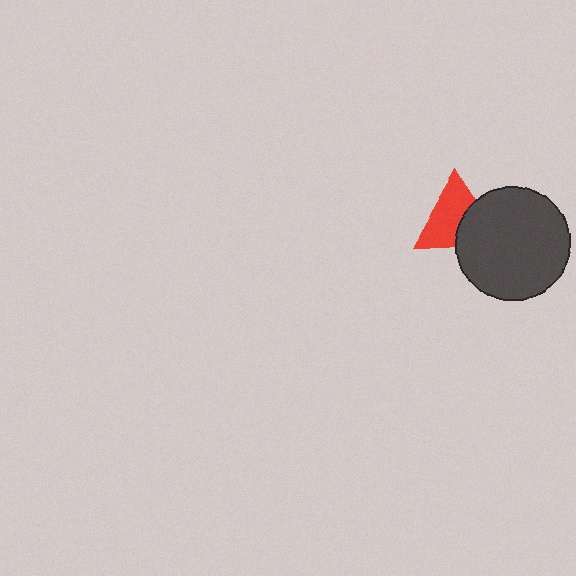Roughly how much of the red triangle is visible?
About half of it is visible (roughly 63%).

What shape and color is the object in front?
The object in front is a dark gray circle.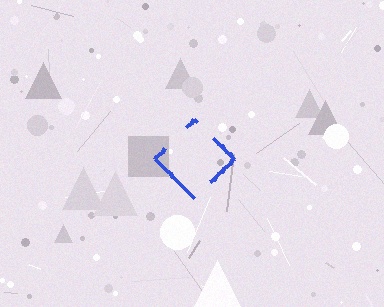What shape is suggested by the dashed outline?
The dashed outline suggests a diamond.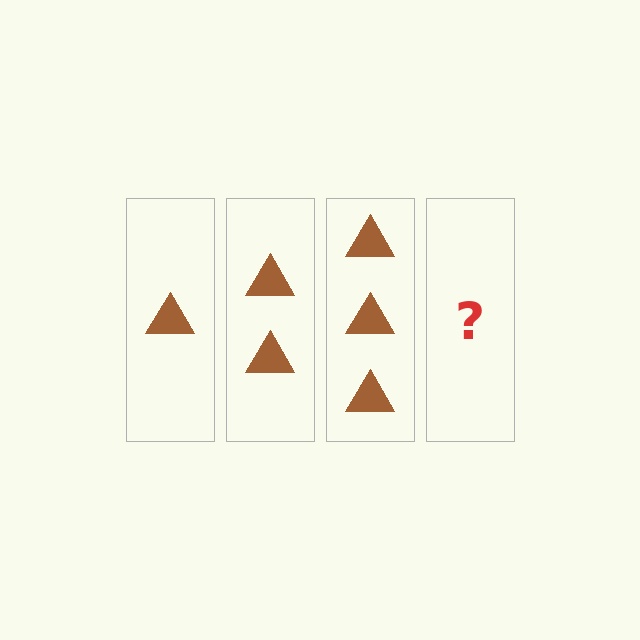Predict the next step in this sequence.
The next step is 4 triangles.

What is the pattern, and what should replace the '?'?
The pattern is that each step adds one more triangle. The '?' should be 4 triangles.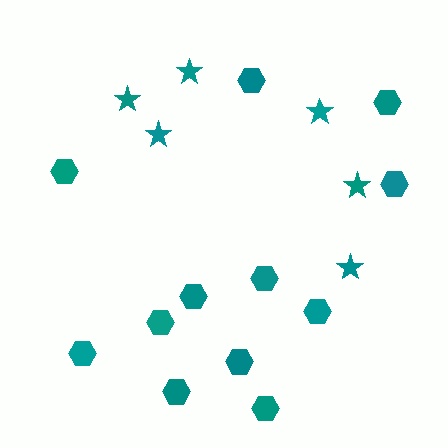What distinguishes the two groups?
There are 2 groups: one group of stars (6) and one group of hexagons (12).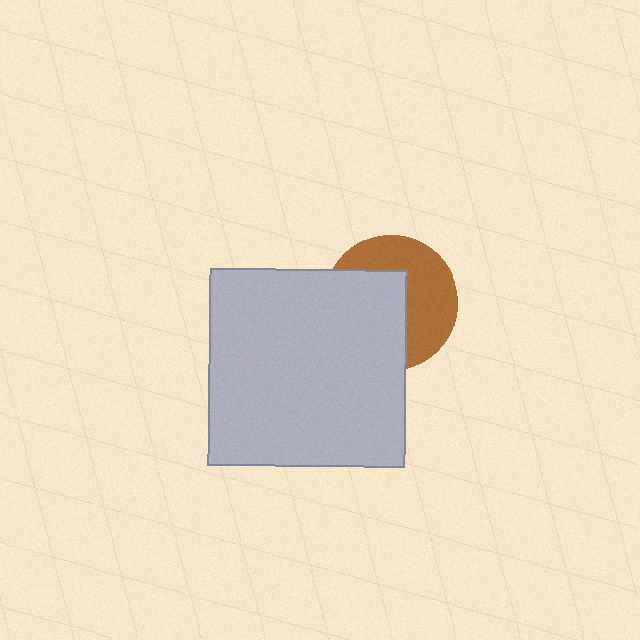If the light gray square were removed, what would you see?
You would see the complete brown circle.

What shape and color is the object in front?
The object in front is a light gray square.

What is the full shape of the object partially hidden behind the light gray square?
The partially hidden object is a brown circle.